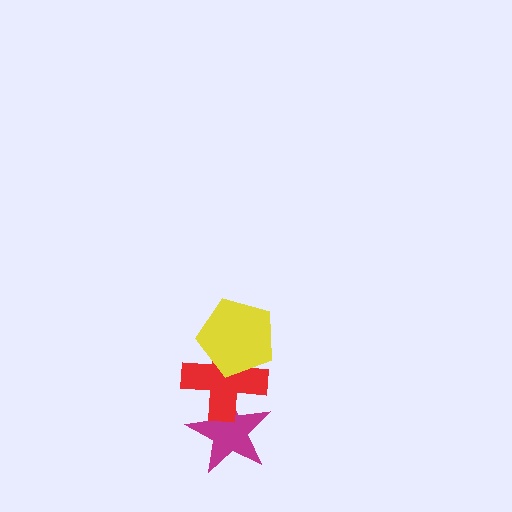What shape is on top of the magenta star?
The red cross is on top of the magenta star.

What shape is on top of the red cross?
The yellow pentagon is on top of the red cross.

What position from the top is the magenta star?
The magenta star is 3rd from the top.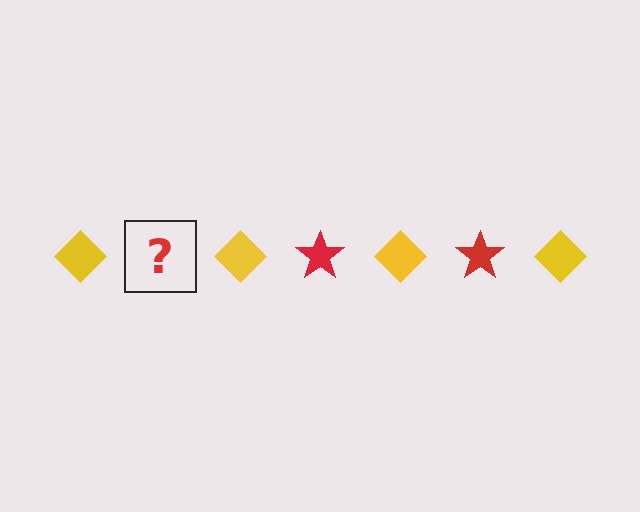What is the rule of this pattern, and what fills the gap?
The rule is that the pattern alternates between yellow diamond and red star. The gap should be filled with a red star.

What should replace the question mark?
The question mark should be replaced with a red star.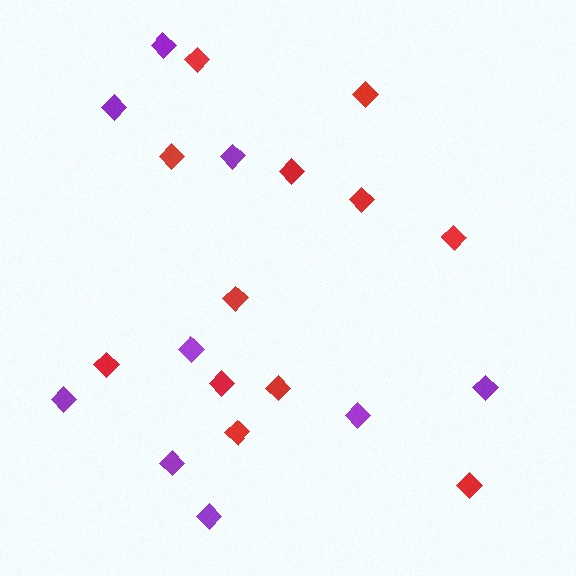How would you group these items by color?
There are 2 groups: one group of red diamonds (12) and one group of purple diamonds (9).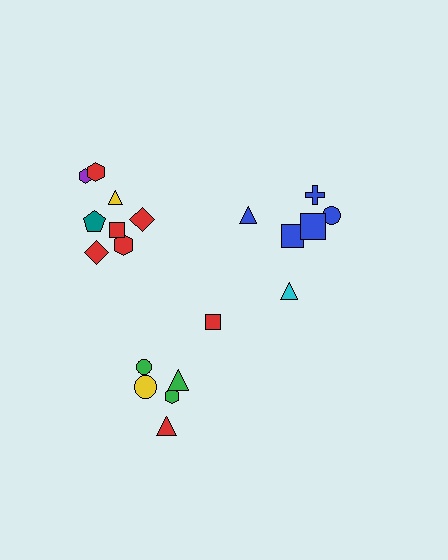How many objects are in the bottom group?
There are 6 objects.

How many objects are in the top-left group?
There are 8 objects.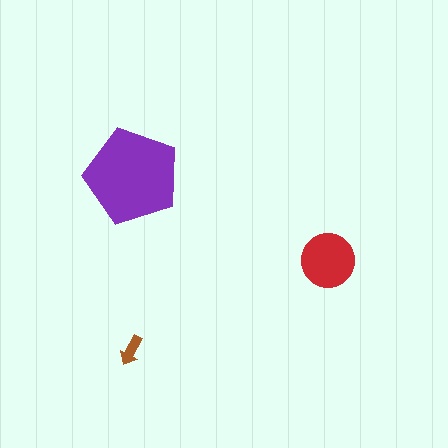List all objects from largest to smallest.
The purple pentagon, the red circle, the brown arrow.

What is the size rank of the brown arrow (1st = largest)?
3rd.